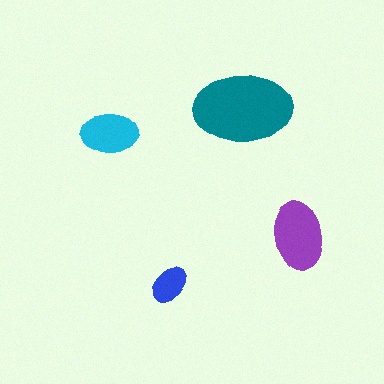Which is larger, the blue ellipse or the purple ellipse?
The purple one.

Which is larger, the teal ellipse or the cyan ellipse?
The teal one.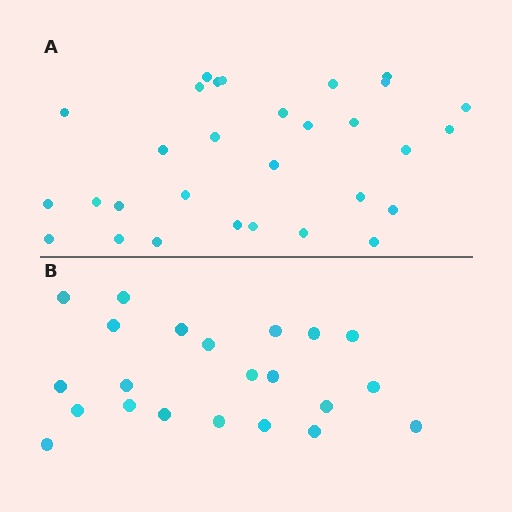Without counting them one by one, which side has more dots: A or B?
Region A (the top region) has more dots.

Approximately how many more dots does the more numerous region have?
Region A has roughly 8 or so more dots than region B.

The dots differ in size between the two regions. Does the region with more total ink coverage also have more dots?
No. Region B has more total ink coverage because its dots are larger, but region A actually contains more individual dots. Total area can be misleading — the number of items is what matters here.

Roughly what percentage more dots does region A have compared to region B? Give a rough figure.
About 35% more.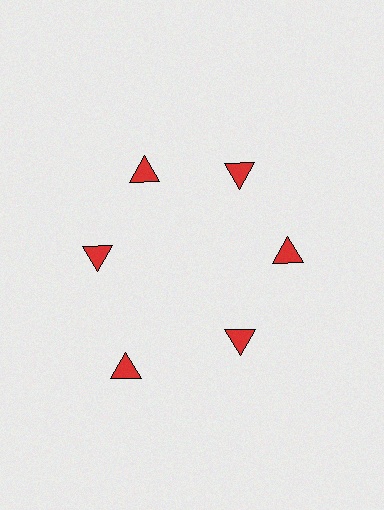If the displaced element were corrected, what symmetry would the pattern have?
It would have 6-fold rotational symmetry — the pattern would map onto itself every 60 degrees.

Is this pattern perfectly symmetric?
No. The 6 red triangles are arranged in a ring, but one element near the 7 o'clock position is pushed outward from the center, breaking the 6-fold rotational symmetry.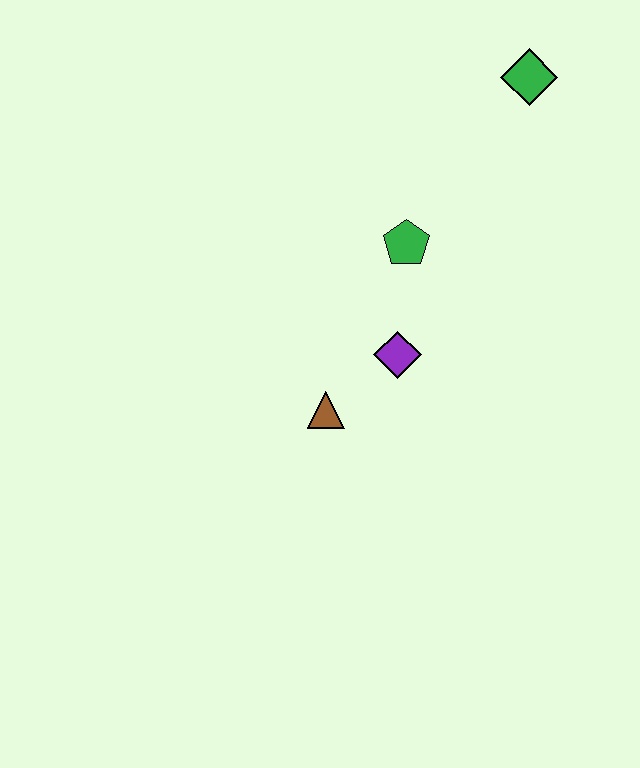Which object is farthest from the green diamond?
The brown triangle is farthest from the green diamond.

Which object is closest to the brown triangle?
The purple diamond is closest to the brown triangle.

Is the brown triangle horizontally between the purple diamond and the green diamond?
No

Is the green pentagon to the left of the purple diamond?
No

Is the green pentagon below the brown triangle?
No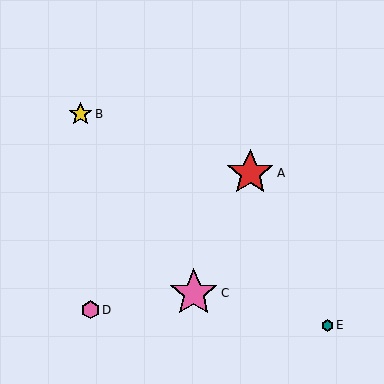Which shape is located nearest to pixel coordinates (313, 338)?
The teal hexagon (labeled E) at (327, 325) is nearest to that location.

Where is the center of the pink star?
The center of the pink star is at (194, 293).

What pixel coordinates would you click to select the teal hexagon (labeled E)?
Click at (327, 325) to select the teal hexagon E.